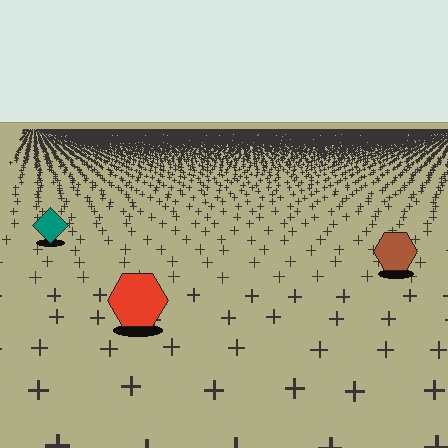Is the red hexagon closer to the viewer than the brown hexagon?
Yes. The red hexagon is closer — you can tell from the texture gradient: the ground texture is coarser near it.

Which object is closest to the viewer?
The red hexagon is closest. The texture marks near it are larger and more spread out.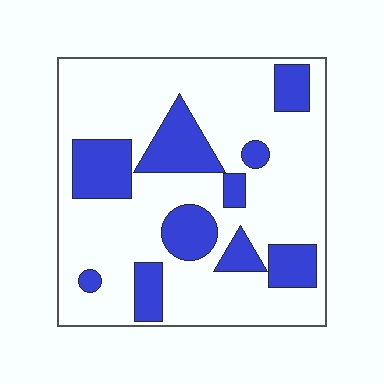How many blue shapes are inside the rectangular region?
10.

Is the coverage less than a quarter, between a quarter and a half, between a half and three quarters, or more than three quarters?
Between a quarter and a half.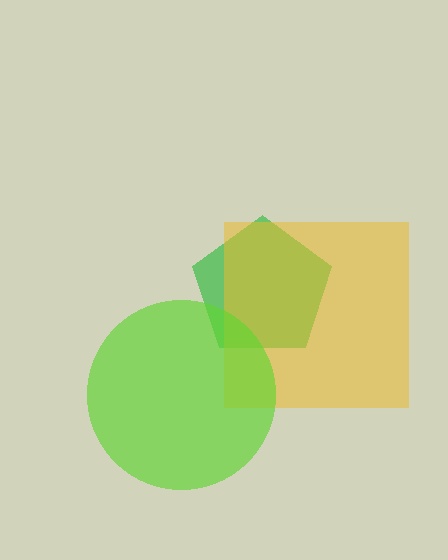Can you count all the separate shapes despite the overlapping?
Yes, there are 3 separate shapes.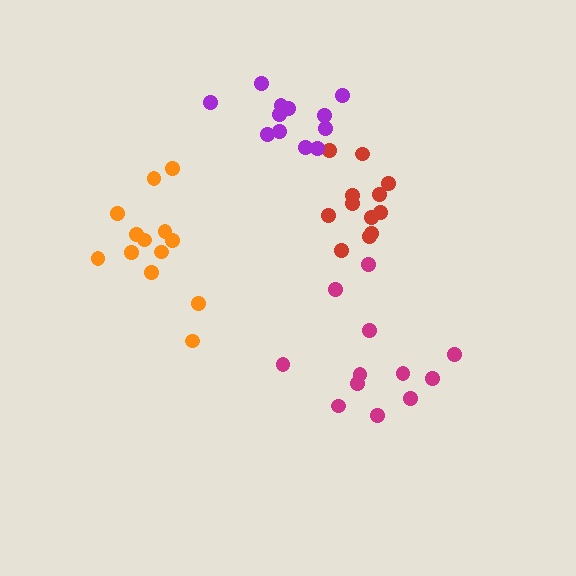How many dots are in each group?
Group 1: 12 dots, Group 2: 13 dots, Group 3: 12 dots, Group 4: 12 dots (49 total).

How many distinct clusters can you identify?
There are 4 distinct clusters.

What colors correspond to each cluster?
The clusters are colored: red, orange, magenta, purple.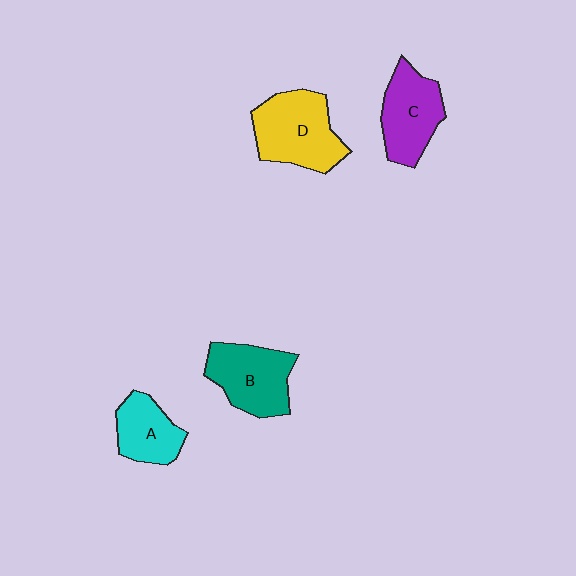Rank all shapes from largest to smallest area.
From largest to smallest: D (yellow), B (teal), C (purple), A (cyan).